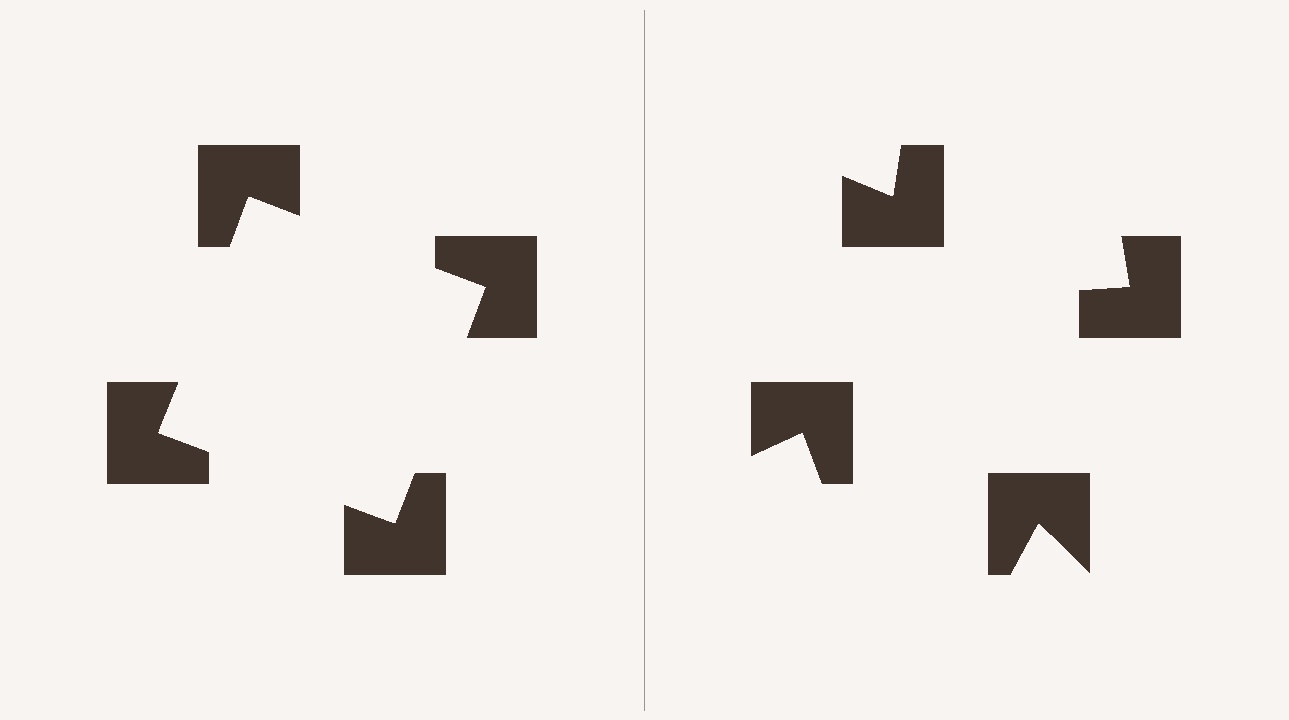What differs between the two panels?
The notched squares are positioned identically on both sides; only the wedge orientations differ. On the left they align to a square; on the right they are misaligned.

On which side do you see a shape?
An illusory square appears on the left side. On the right side the wedge cuts are rotated, so no coherent shape forms.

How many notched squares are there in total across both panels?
8 — 4 on each side.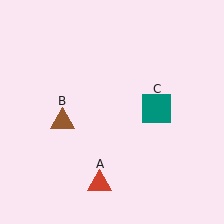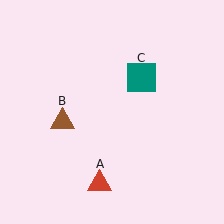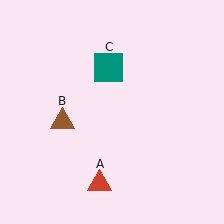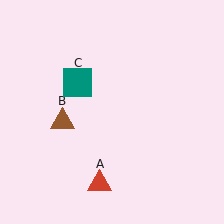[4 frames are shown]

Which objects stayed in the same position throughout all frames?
Red triangle (object A) and brown triangle (object B) remained stationary.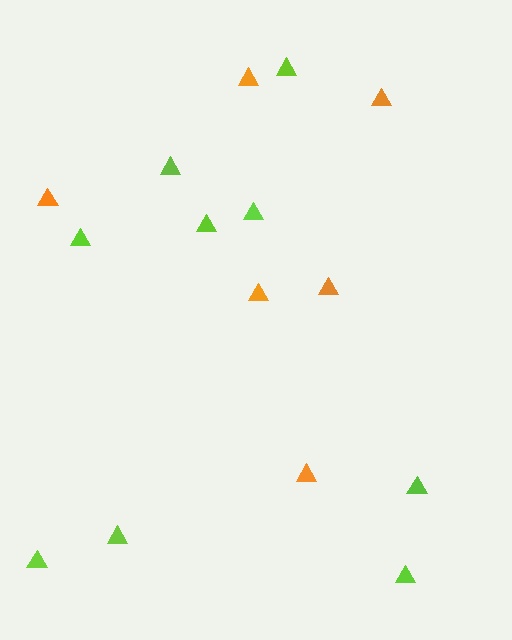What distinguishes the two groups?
There are 2 groups: one group of orange triangles (6) and one group of lime triangles (9).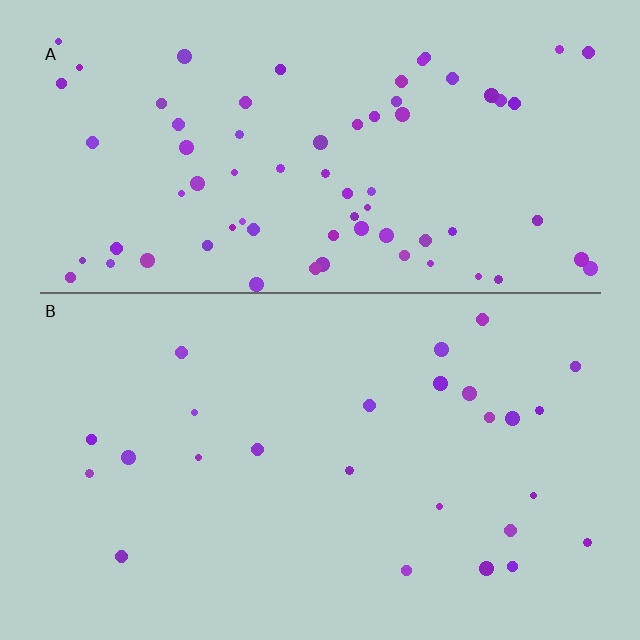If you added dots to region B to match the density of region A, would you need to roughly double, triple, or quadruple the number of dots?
Approximately triple.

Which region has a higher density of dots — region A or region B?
A (the top).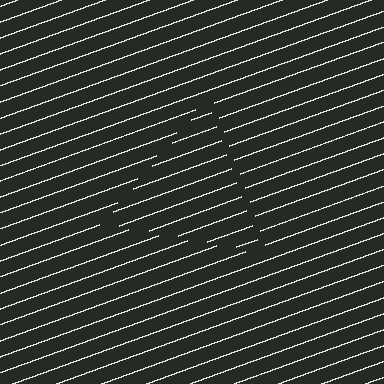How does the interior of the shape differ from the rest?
The interior of the shape contains the same grating, shifted by half a period — the contour is defined by the phase discontinuity where line-ends from the inner and outer gratings abut.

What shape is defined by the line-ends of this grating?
An illusory triangle. The interior of the shape contains the same grating, shifted by half a period — the contour is defined by the phase discontinuity where line-ends from the inner and outer gratings abut.